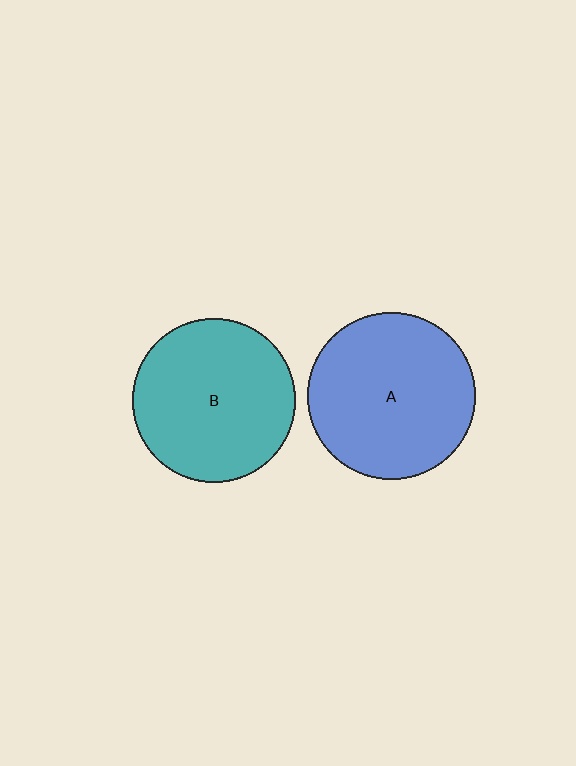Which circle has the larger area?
Circle A (blue).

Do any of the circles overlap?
No, none of the circles overlap.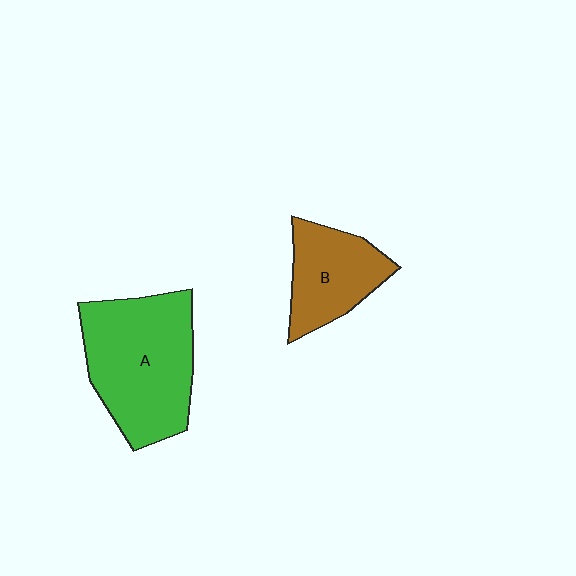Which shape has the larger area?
Shape A (green).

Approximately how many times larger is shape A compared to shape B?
Approximately 1.8 times.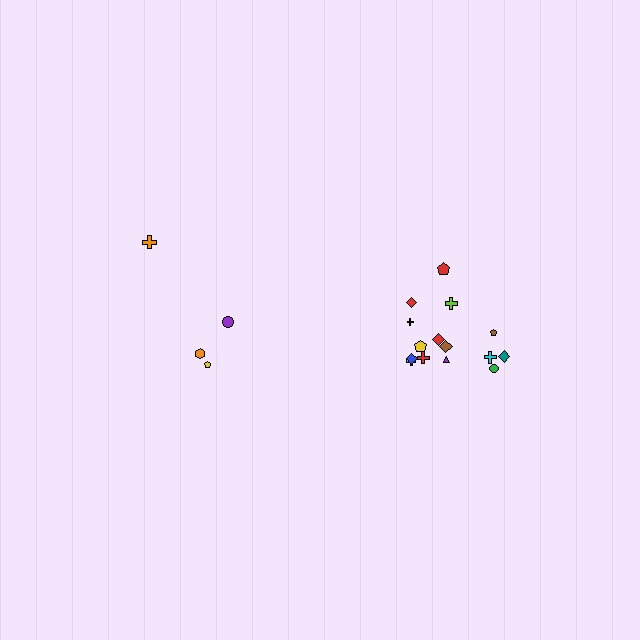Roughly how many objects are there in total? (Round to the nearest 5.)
Roughly 20 objects in total.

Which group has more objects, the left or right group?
The right group.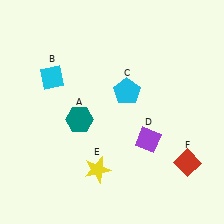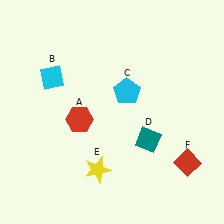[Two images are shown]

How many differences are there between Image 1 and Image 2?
There are 2 differences between the two images.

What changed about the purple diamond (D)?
In Image 1, D is purple. In Image 2, it changed to teal.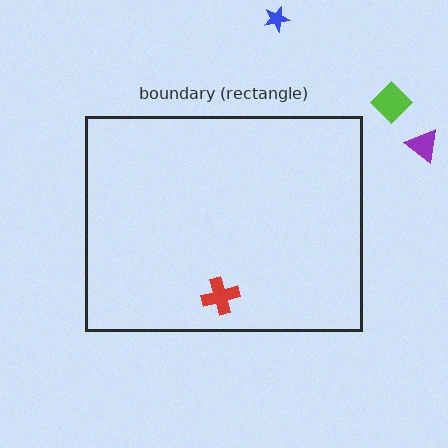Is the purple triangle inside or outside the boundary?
Outside.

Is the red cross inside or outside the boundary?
Inside.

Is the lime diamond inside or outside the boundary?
Outside.